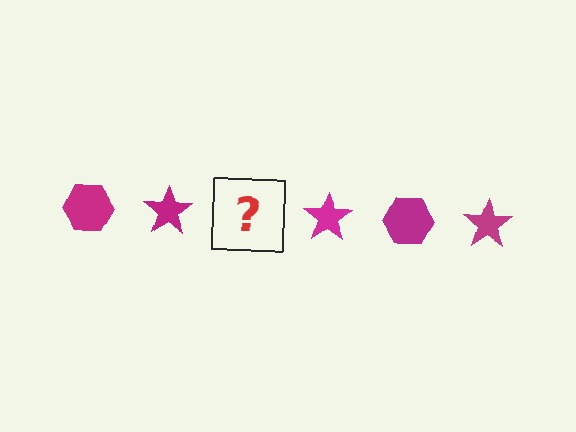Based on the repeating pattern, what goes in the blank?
The blank should be a magenta hexagon.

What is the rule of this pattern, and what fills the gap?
The rule is that the pattern cycles through hexagon, star shapes in magenta. The gap should be filled with a magenta hexagon.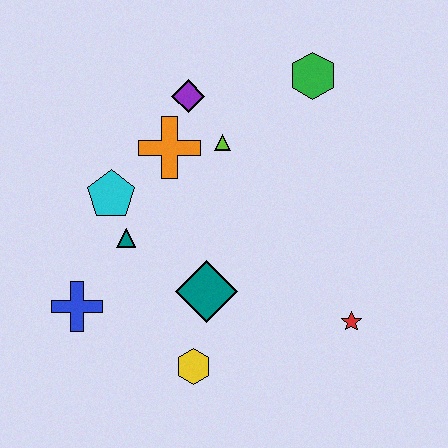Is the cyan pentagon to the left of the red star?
Yes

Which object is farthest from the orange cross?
The red star is farthest from the orange cross.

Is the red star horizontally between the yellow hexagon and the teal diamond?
No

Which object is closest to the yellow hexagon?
The teal diamond is closest to the yellow hexagon.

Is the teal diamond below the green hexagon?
Yes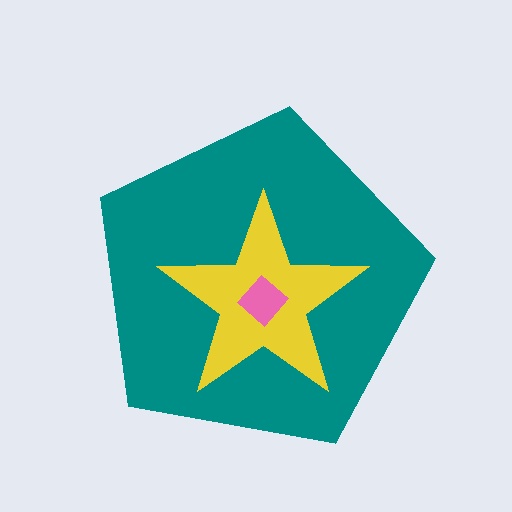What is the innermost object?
The pink diamond.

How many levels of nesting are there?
3.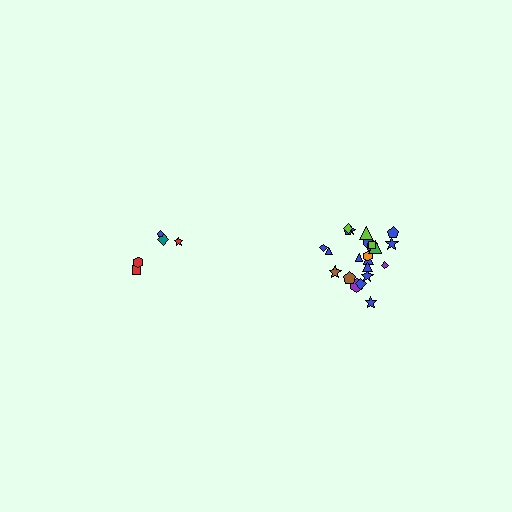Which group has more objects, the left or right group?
The right group.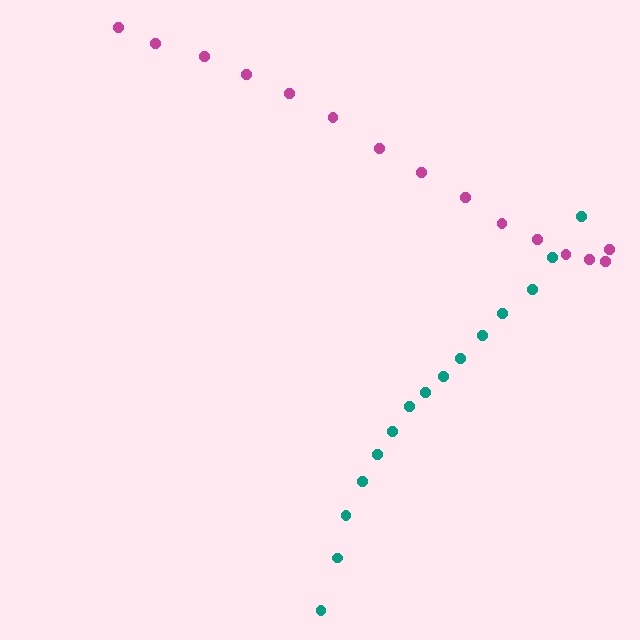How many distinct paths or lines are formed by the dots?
There are 2 distinct paths.